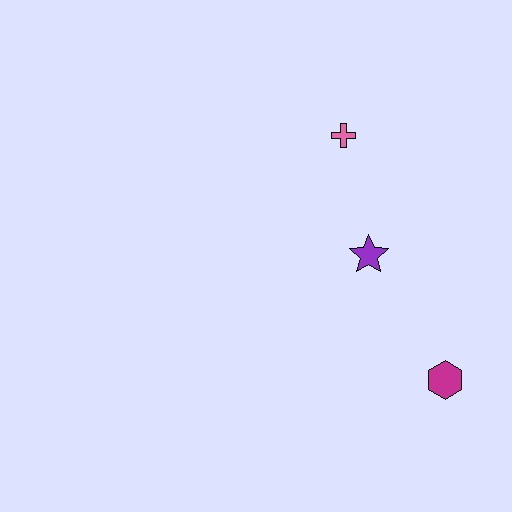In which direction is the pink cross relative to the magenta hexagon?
The pink cross is above the magenta hexagon.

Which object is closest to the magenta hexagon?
The purple star is closest to the magenta hexagon.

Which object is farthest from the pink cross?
The magenta hexagon is farthest from the pink cross.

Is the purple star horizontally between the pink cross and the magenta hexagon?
Yes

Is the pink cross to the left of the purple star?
Yes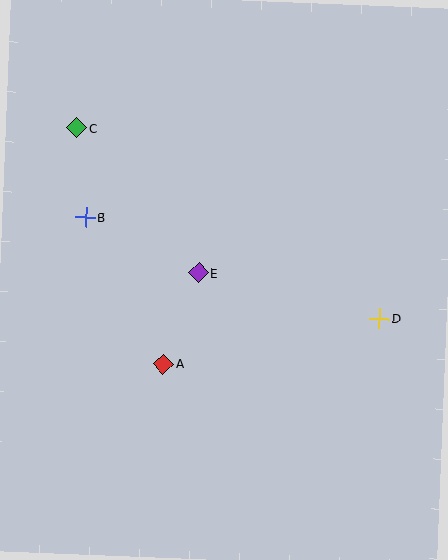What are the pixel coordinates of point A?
Point A is at (163, 364).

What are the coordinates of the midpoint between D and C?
The midpoint between D and C is at (228, 223).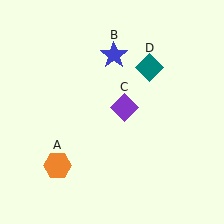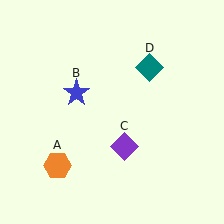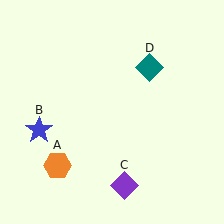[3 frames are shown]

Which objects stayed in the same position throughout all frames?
Orange hexagon (object A) and teal diamond (object D) remained stationary.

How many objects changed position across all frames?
2 objects changed position: blue star (object B), purple diamond (object C).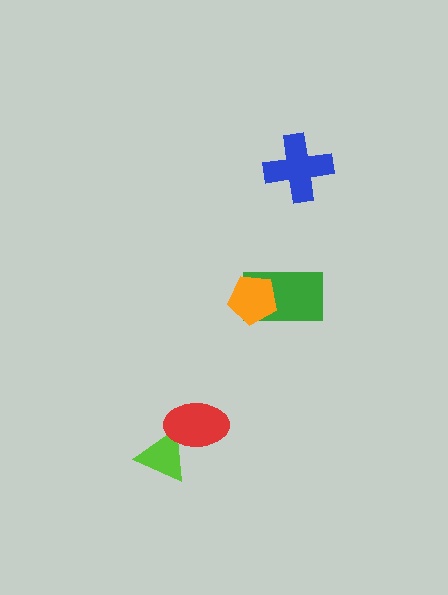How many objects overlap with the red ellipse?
1 object overlaps with the red ellipse.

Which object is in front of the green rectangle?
The orange pentagon is in front of the green rectangle.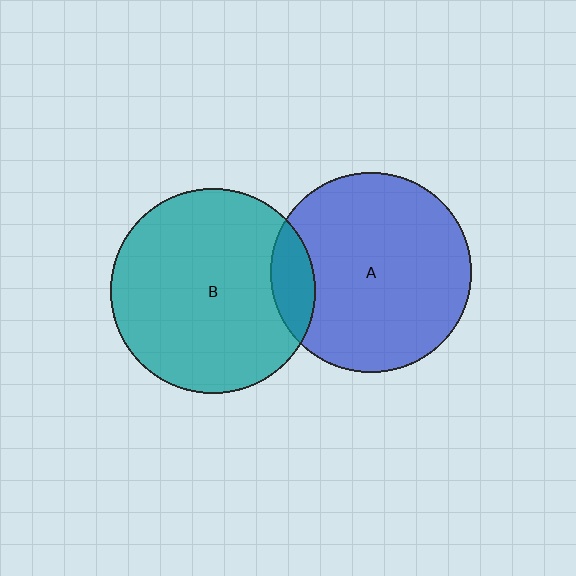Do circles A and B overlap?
Yes.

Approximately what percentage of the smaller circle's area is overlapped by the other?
Approximately 10%.